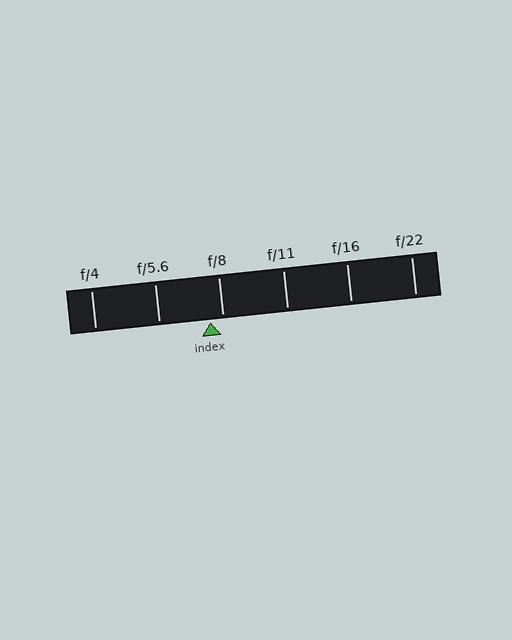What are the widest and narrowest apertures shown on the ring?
The widest aperture shown is f/4 and the narrowest is f/22.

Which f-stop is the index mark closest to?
The index mark is closest to f/8.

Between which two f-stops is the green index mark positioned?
The index mark is between f/5.6 and f/8.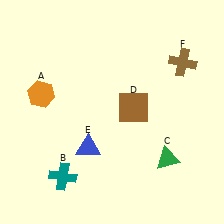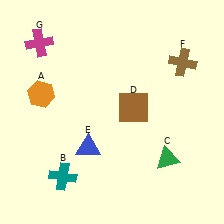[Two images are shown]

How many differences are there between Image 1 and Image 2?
There is 1 difference between the two images.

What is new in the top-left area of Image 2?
A magenta cross (G) was added in the top-left area of Image 2.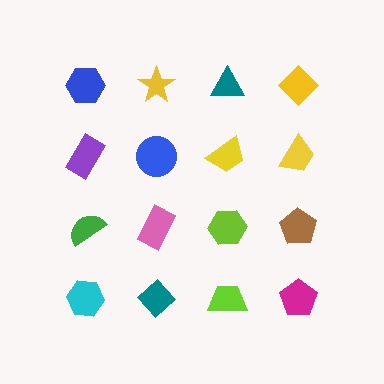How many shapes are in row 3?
4 shapes.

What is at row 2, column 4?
A yellow trapezoid.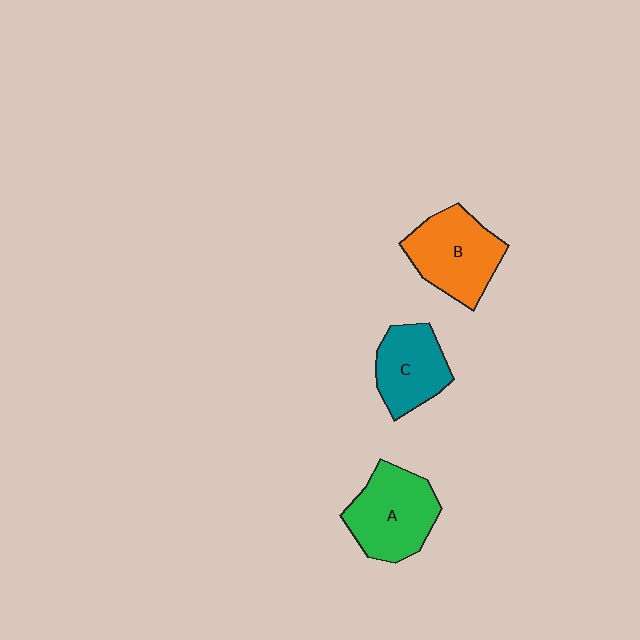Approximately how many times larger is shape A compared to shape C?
Approximately 1.3 times.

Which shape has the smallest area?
Shape C (teal).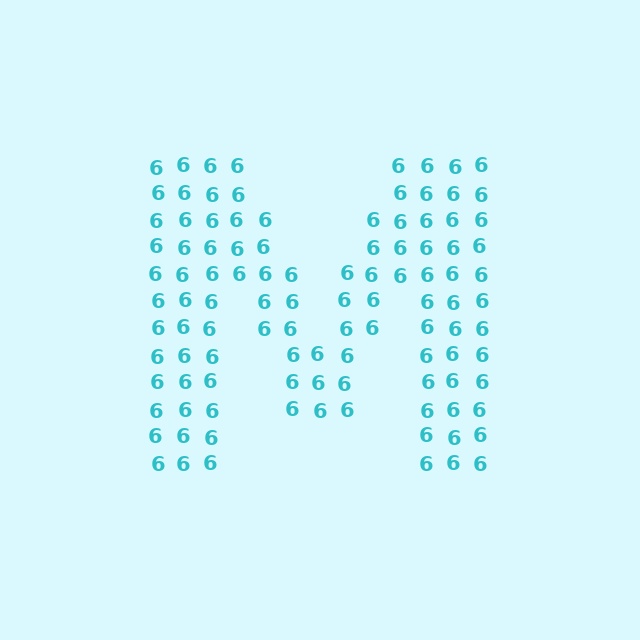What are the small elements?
The small elements are digit 6's.